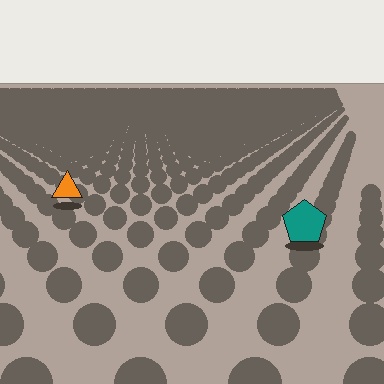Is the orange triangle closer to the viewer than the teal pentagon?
No. The teal pentagon is closer — you can tell from the texture gradient: the ground texture is coarser near it.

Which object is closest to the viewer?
The teal pentagon is closest. The texture marks near it are larger and more spread out.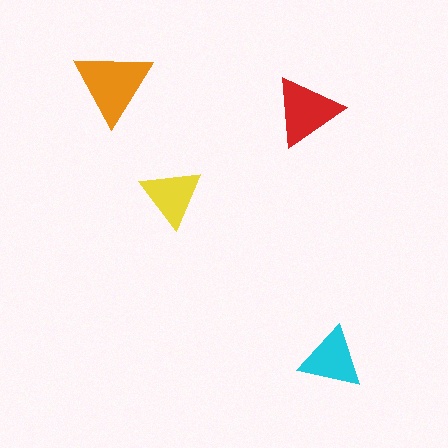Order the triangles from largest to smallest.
the orange one, the red one, the cyan one, the yellow one.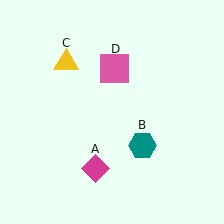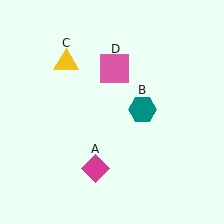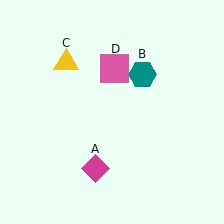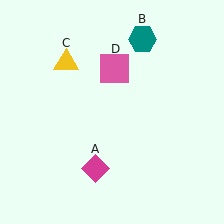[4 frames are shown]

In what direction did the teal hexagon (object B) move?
The teal hexagon (object B) moved up.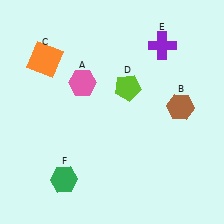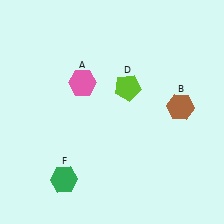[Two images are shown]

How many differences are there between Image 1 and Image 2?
There are 2 differences between the two images.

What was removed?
The purple cross (E), the orange square (C) were removed in Image 2.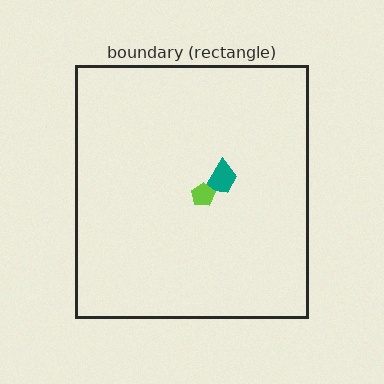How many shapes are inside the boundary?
2 inside, 0 outside.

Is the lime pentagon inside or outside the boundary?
Inside.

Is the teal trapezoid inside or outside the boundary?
Inside.